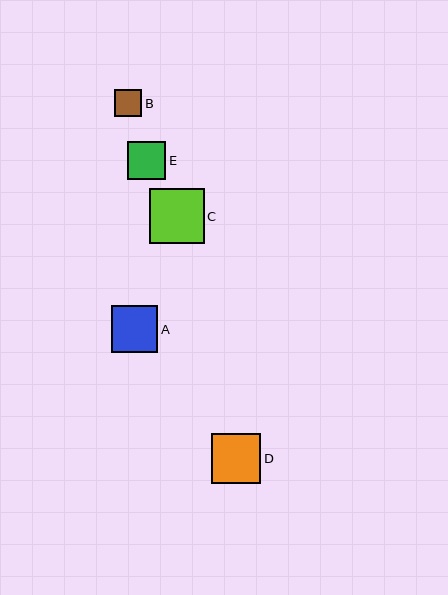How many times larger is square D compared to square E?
Square D is approximately 1.3 times the size of square E.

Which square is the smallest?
Square B is the smallest with a size of approximately 27 pixels.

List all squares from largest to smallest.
From largest to smallest: C, D, A, E, B.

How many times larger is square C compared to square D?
Square C is approximately 1.1 times the size of square D.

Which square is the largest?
Square C is the largest with a size of approximately 55 pixels.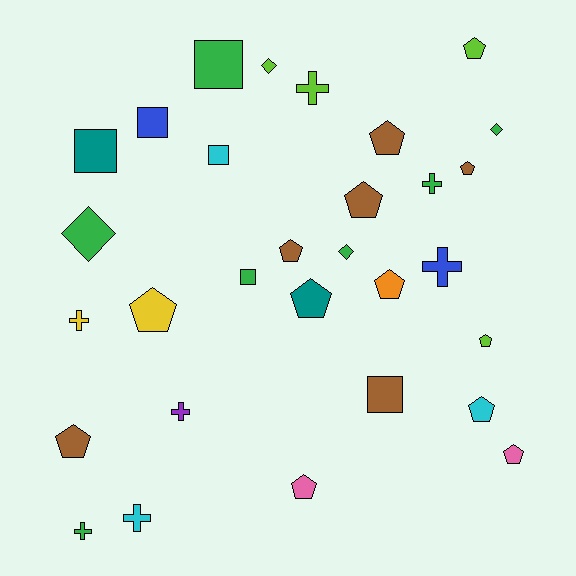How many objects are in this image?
There are 30 objects.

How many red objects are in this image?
There are no red objects.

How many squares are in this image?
There are 6 squares.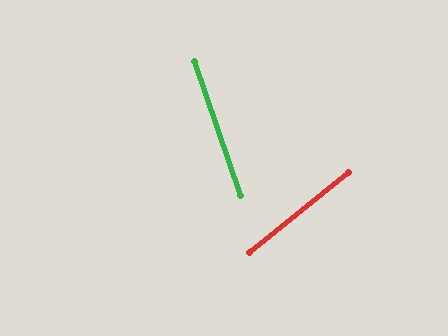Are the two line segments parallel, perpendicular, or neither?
Neither parallel nor perpendicular — they differ by about 71°.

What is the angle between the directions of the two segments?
Approximately 71 degrees.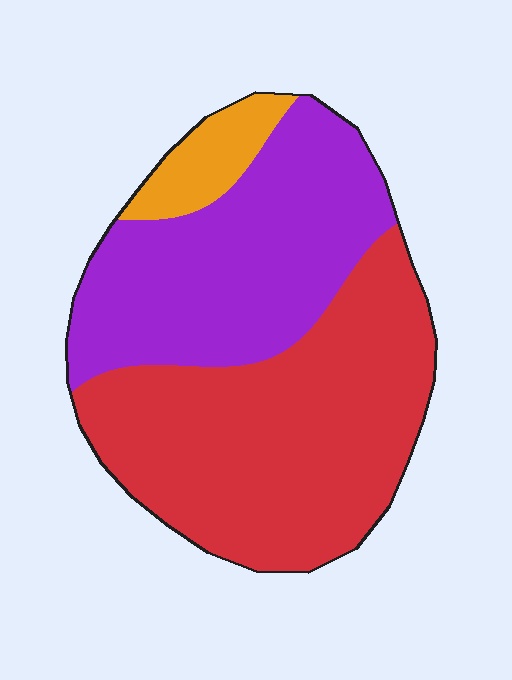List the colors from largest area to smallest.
From largest to smallest: red, purple, orange.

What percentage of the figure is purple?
Purple takes up between a third and a half of the figure.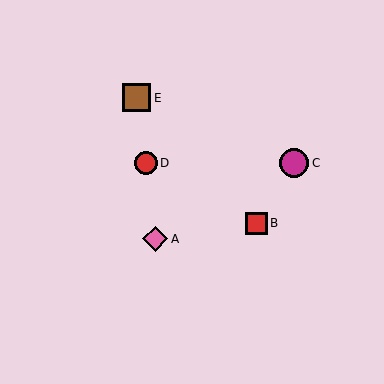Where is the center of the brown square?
The center of the brown square is at (137, 98).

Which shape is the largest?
The magenta circle (labeled C) is the largest.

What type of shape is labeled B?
Shape B is a red square.